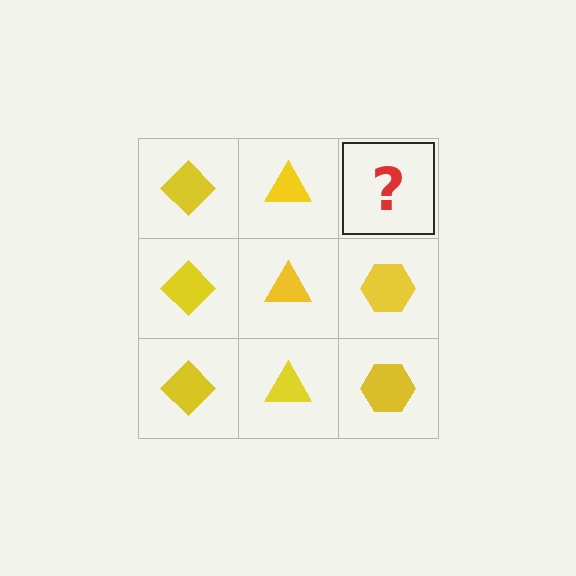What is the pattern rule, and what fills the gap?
The rule is that each column has a consistent shape. The gap should be filled with a yellow hexagon.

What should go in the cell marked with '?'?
The missing cell should contain a yellow hexagon.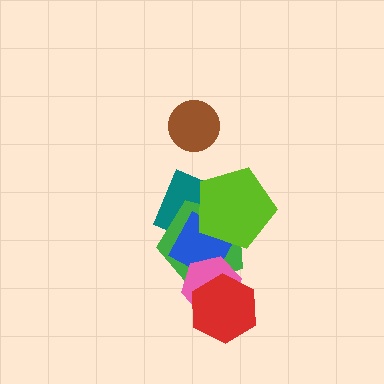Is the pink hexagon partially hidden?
Yes, it is partially covered by another shape.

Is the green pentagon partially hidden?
Yes, it is partially covered by another shape.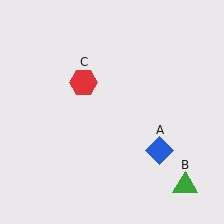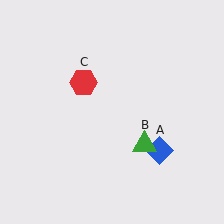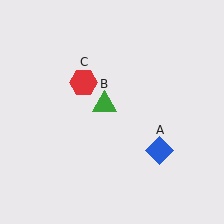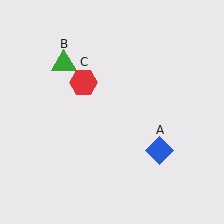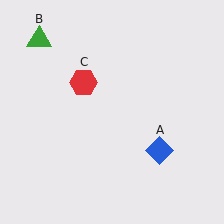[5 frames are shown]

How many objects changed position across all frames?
1 object changed position: green triangle (object B).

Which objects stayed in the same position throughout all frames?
Blue diamond (object A) and red hexagon (object C) remained stationary.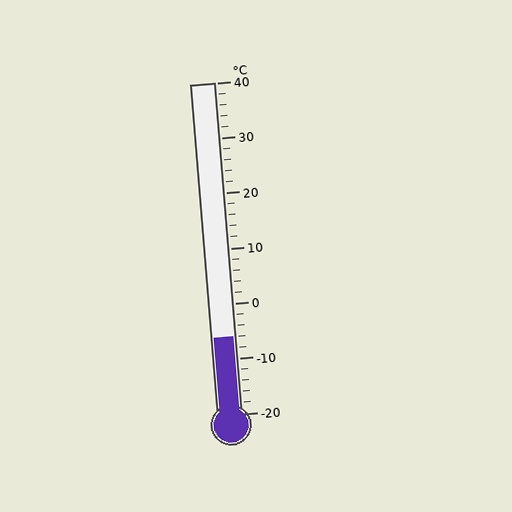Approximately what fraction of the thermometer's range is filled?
The thermometer is filled to approximately 25% of its range.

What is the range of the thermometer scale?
The thermometer scale ranges from -20°C to 40°C.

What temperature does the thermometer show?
The thermometer shows approximately -6°C.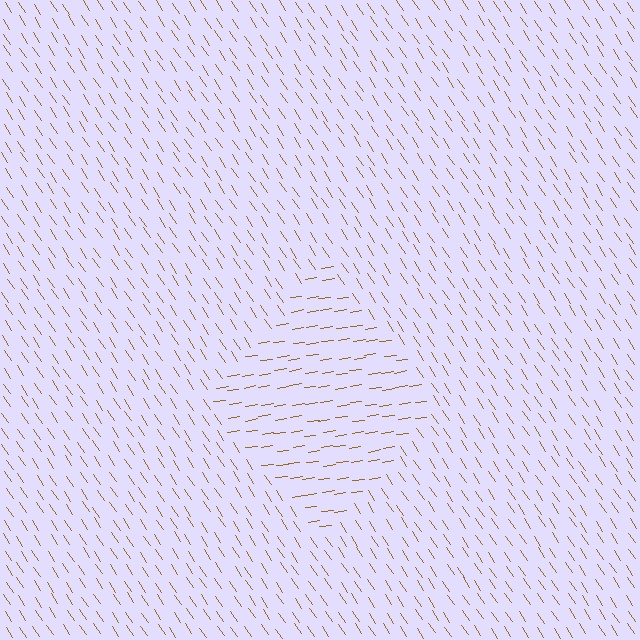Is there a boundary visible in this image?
Yes, there is a texture boundary formed by a change in line orientation.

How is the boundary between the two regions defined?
The boundary is defined purely by a change in line orientation (approximately 65 degrees difference). All lines are the same color and thickness.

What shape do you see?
I see a diamond.